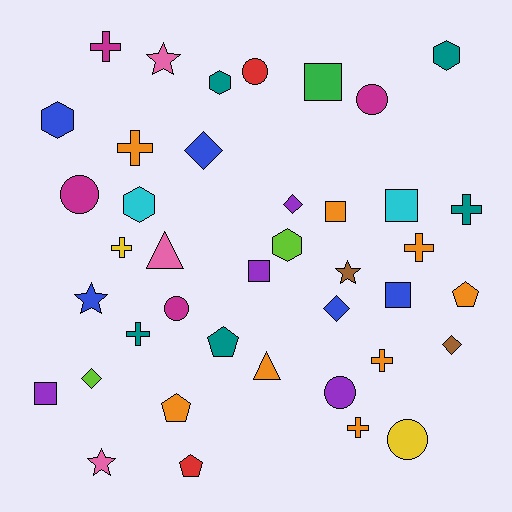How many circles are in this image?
There are 6 circles.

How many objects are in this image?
There are 40 objects.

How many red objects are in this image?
There are 2 red objects.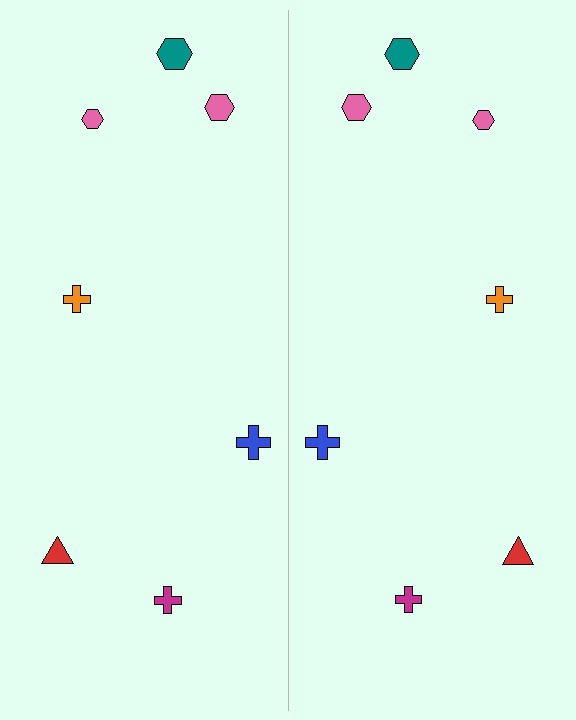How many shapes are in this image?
There are 14 shapes in this image.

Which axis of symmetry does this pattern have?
The pattern has a vertical axis of symmetry running through the center of the image.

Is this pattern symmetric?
Yes, this pattern has bilateral (reflection) symmetry.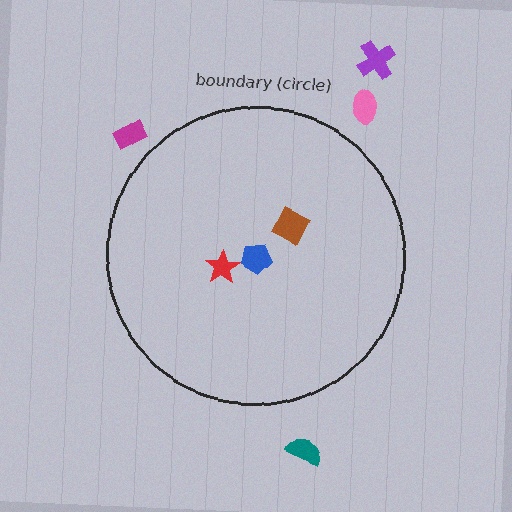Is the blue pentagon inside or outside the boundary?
Inside.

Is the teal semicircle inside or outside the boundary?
Outside.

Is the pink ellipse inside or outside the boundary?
Outside.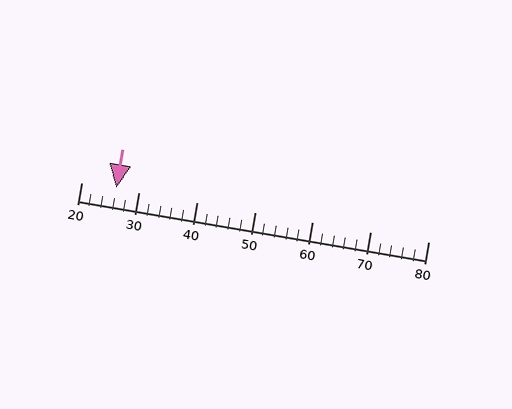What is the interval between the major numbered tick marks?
The major tick marks are spaced 10 units apart.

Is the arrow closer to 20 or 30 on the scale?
The arrow is closer to 30.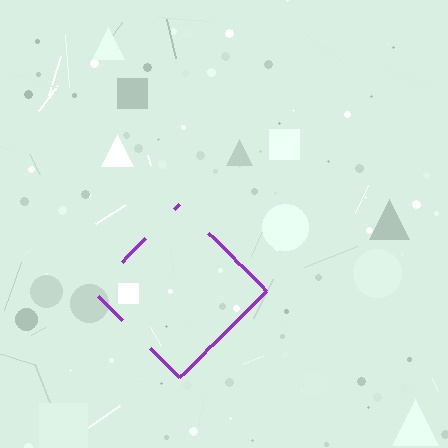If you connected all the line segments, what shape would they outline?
They would outline a diamond.